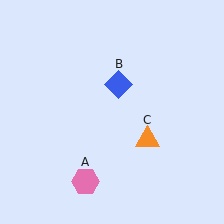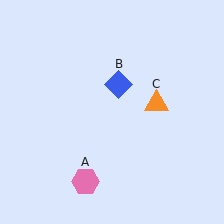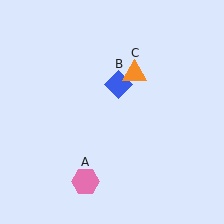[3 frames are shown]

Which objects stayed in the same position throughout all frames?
Pink hexagon (object A) and blue diamond (object B) remained stationary.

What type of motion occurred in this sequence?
The orange triangle (object C) rotated counterclockwise around the center of the scene.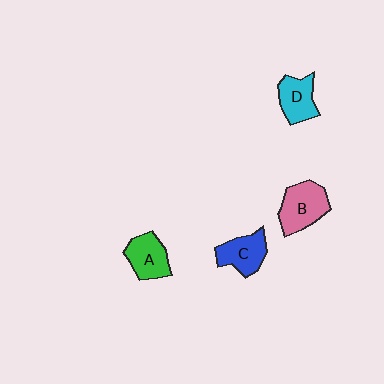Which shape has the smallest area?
Shape D (cyan).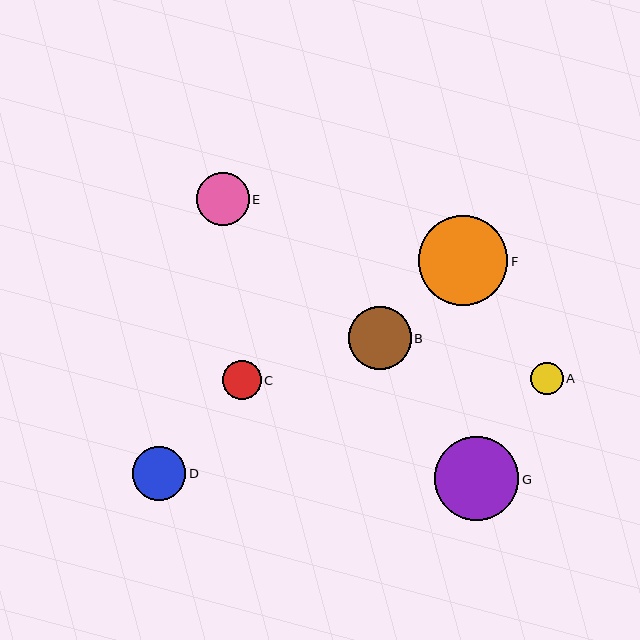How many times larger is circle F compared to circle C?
Circle F is approximately 2.3 times the size of circle C.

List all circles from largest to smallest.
From largest to smallest: F, G, B, D, E, C, A.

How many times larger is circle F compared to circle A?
Circle F is approximately 2.7 times the size of circle A.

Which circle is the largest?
Circle F is the largest with a size of approximately 89 pixels.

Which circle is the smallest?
Circle A is the smallest with a size of approximately 33 pixels.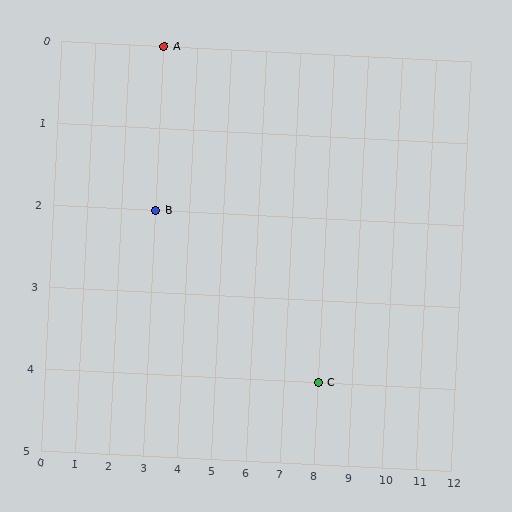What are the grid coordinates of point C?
Point C is at grid coordinates (8, 4).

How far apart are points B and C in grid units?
Points B and C are 5 columns and 2 rows apart (about 5.4 grid units diagonally).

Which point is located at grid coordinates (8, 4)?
Point C is at (8, 4).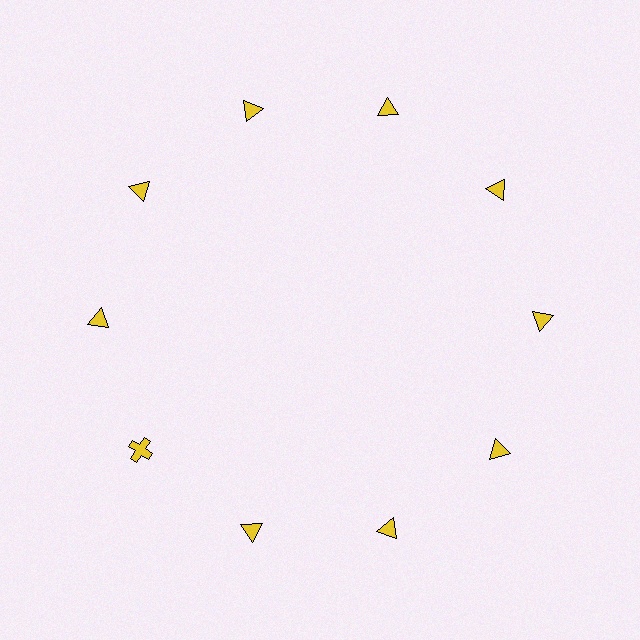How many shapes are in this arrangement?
There are 10 shapes arranged in a ring pattern.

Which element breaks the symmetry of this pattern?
The yellow cross at roughly the 8 o'clock position breaks the symmetry. All other shapes are yellow triangles.